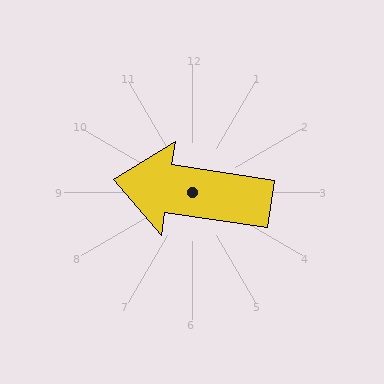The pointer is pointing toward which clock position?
Roughly 9 o'clock.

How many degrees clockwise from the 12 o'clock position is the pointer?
Approximately 279 degrees.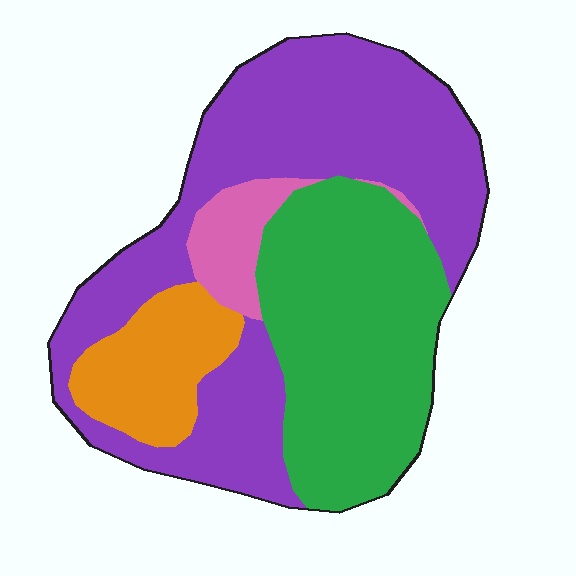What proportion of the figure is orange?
Orange covers around 10% of the figure.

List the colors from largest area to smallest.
From largest to smallest: purple, green, orange, pink.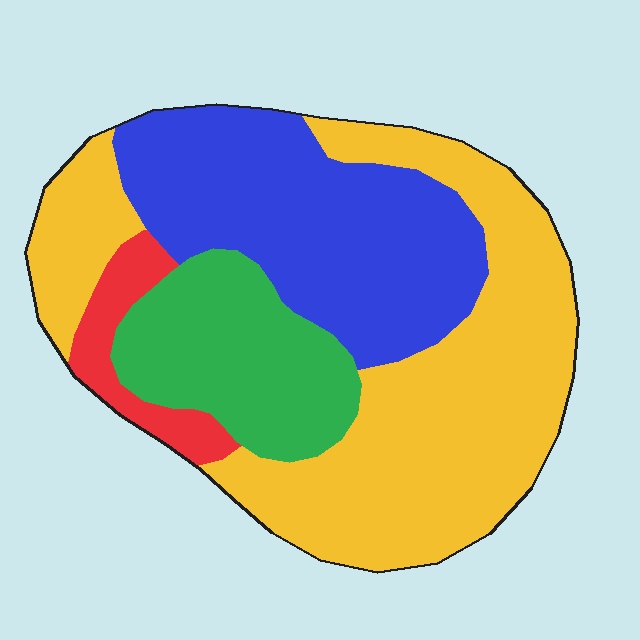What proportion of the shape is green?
Green takes up between a sixth and a third of the shape.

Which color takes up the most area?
Yellow, at roughly 45%.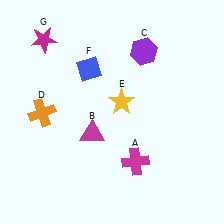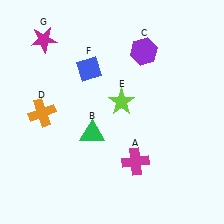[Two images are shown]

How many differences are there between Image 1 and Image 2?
There are 2 differences between the two images.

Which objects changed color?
B changed from magenta to green. E changed from yellow to lime.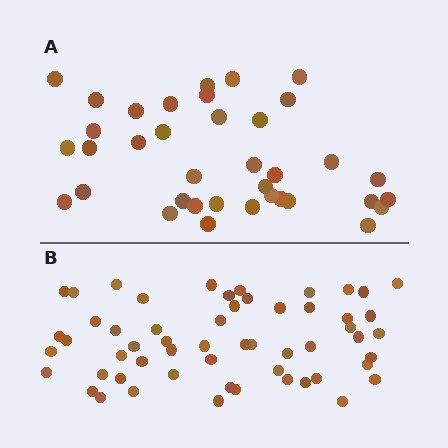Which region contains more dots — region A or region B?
Region B (the bottom region) has more dots.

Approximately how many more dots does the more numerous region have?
Region B has approximately 20 more dots than region A.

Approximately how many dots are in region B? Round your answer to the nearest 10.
About 60 dots. (The exact count is 56, which rounds to 60.)